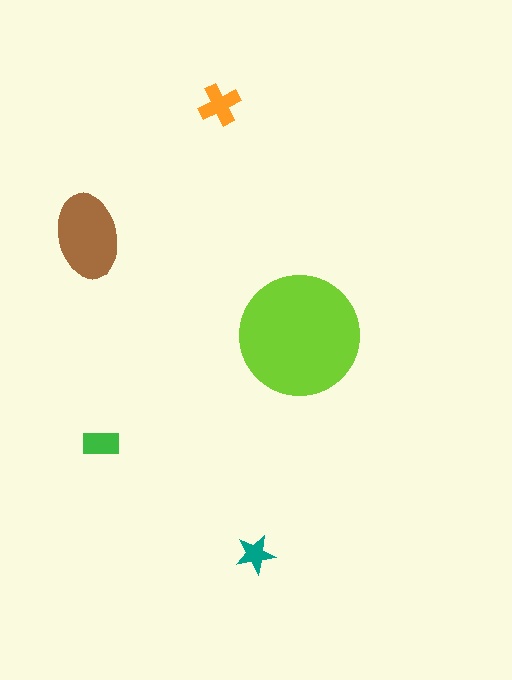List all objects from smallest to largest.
The teal star, the green rectangle, the orange cross, the brown ellipse, the lime circle.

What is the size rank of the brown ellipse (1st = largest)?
2nd.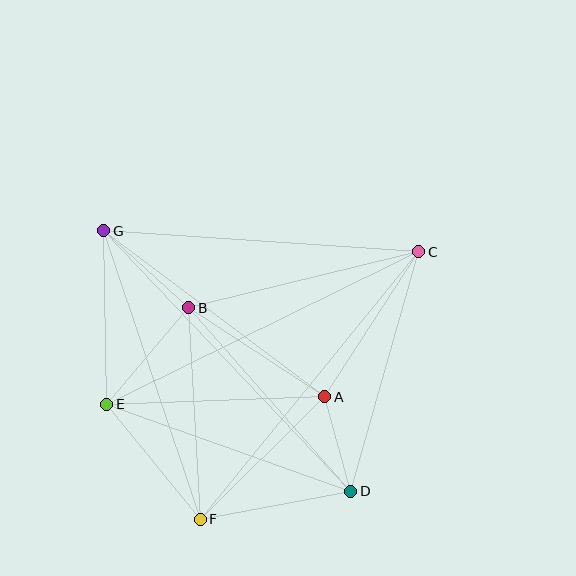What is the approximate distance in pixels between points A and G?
The distance between A and G is approximately 277 pixels.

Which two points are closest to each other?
Points A and D are closest to each other.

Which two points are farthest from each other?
Points D and G are farthest from each other.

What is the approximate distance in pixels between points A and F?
The distance between A and F is approximately 175 pixels.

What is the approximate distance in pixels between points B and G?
The distance between B and G is approximately 115 pixels.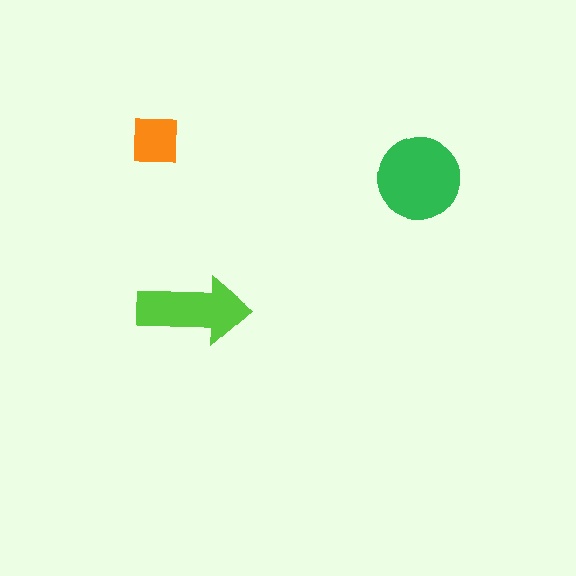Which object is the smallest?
The orange square.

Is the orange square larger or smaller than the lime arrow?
Smaller.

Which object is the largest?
The green circle.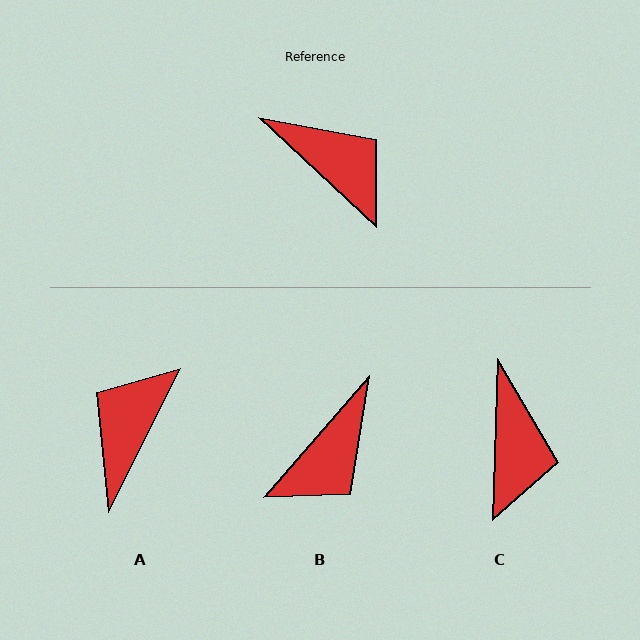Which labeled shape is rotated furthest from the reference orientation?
A, about 106 degrees away.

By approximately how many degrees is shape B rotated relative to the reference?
Approximately 88 degrees clockwise.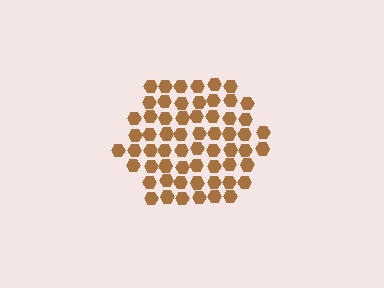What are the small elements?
The small elements are hexagons.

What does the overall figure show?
The overall figure shows a hexagon.